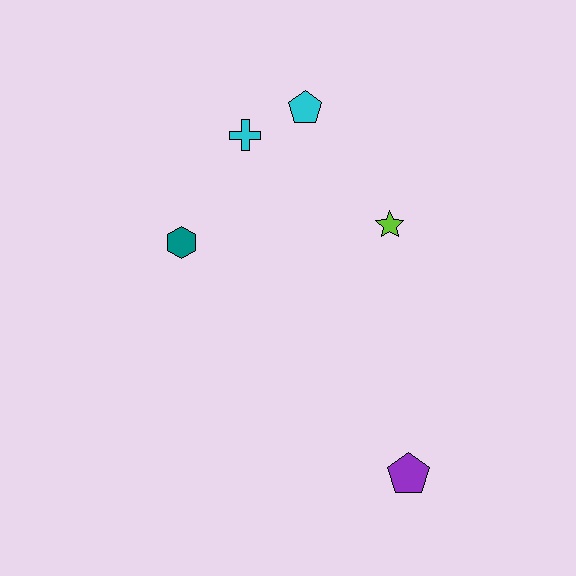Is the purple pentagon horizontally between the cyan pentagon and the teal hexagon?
No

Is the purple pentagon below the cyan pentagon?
Yes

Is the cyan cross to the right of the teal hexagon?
Yes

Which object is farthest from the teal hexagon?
The purple pentagon is farthest from the teal hexagon.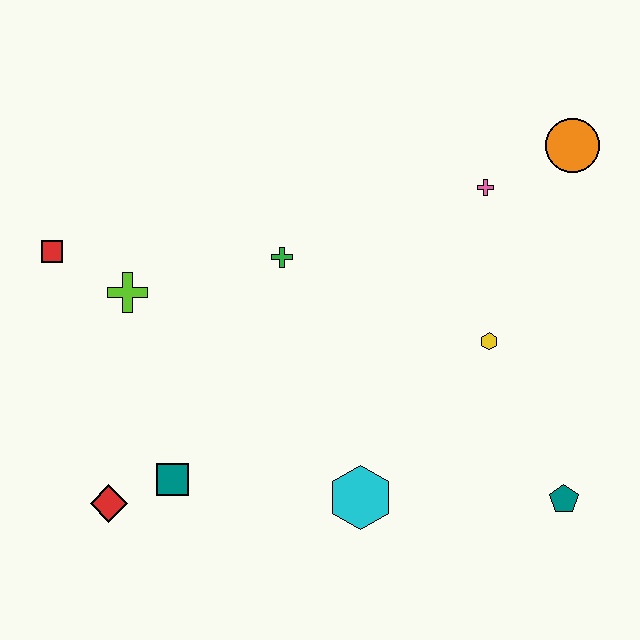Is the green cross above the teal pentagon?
Yes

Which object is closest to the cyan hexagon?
The teal square is closest to the cyan hexagon.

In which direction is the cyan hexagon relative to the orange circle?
The cyan hexagon is below the orange circle.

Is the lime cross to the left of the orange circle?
Yes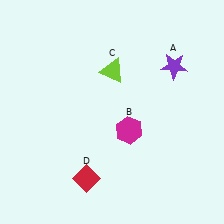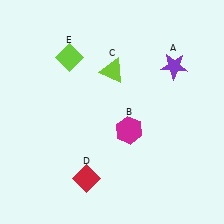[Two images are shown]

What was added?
A lime diamond (E) was added in Image 2.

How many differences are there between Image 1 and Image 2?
There is 1 difference between the two images.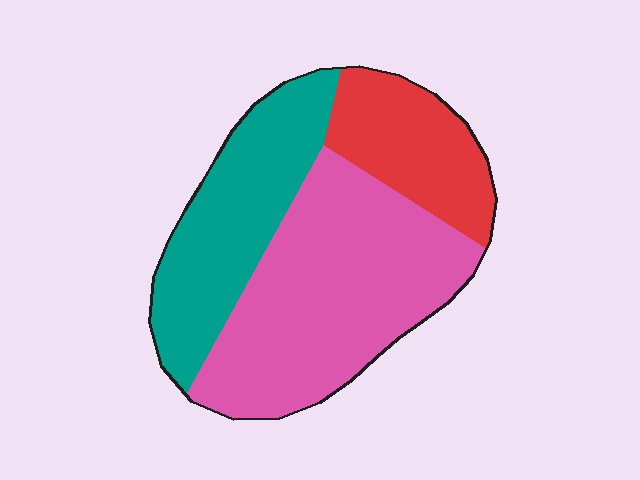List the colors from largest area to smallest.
From largest to smallest: pink, teal, red.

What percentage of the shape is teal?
Teal takes up between a sixth and a third of the shape.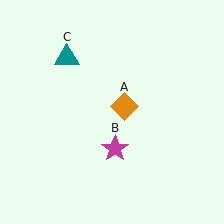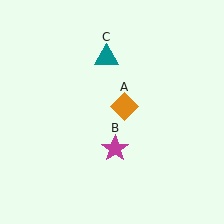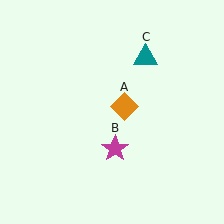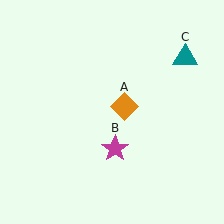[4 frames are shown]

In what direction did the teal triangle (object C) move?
The teal triangle (object C) moved right.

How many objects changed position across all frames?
1 object changed position: teal triangle (object C).